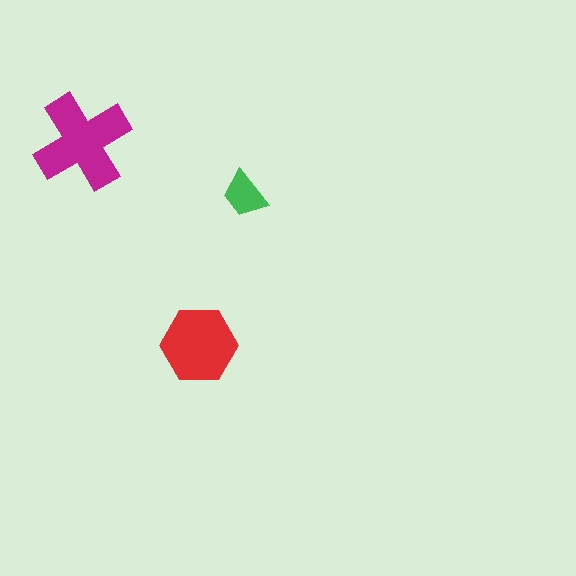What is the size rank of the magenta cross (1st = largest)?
1st.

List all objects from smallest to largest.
The green trapezoid, the red hexagon, the magenta cross.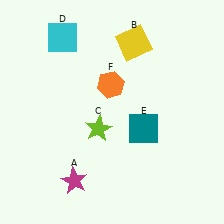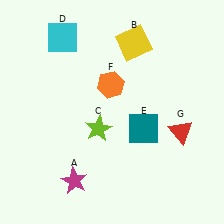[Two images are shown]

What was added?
A red triangle (G) was added in Image 2.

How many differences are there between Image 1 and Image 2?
There is 1 difference between the two images.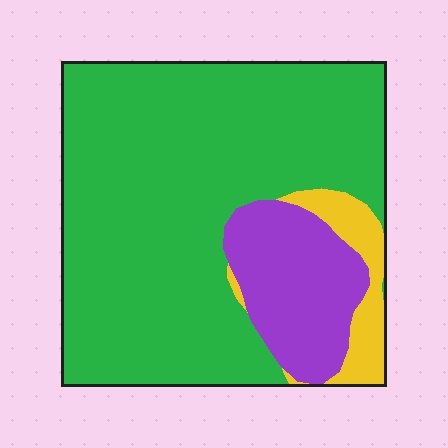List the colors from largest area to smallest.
From largest to smallest: green, purple, yellow.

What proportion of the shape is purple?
Purple takes up about one sixth (1/6) of the shape.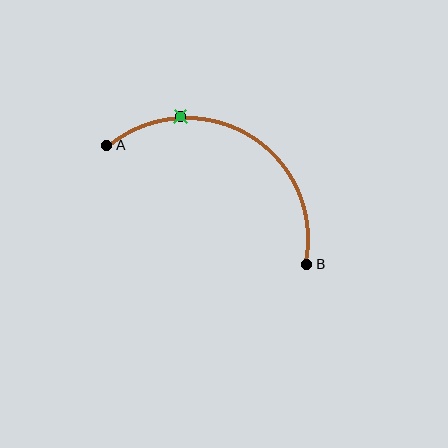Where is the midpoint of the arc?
The arc midpoint is the point on the curve farthest from the straight line joining A and B. It sits above that line.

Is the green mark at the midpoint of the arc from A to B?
No. The green mark lies on the arc but is closer to endpoint A. The arc midpoint would be at the point on the curve equidistant along the arc from both A and B.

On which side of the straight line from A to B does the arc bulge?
The arc bulges above the straight line connecting A and B.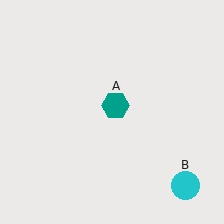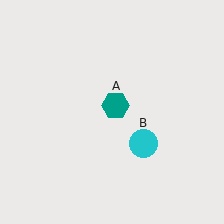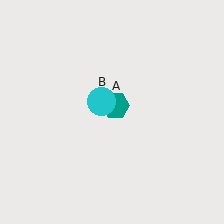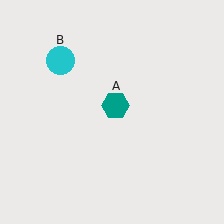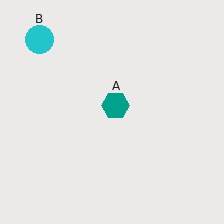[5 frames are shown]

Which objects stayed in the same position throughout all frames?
Teal hexagon (object A) remained stationary.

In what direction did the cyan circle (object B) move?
The cyan circle (object B) moved up and to the left.